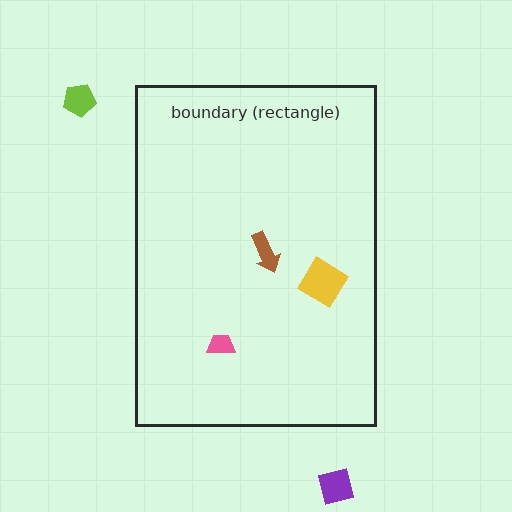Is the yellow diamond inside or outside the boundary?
Inside.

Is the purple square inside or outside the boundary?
Outside.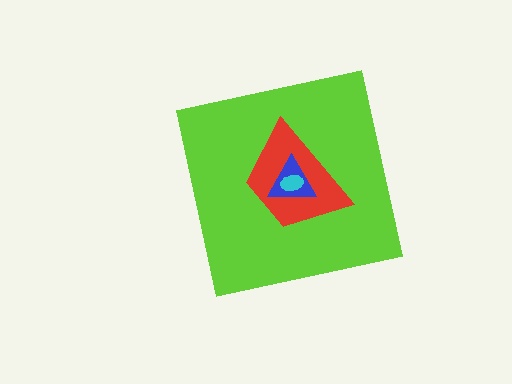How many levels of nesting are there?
4.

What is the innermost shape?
The cyan ellipse.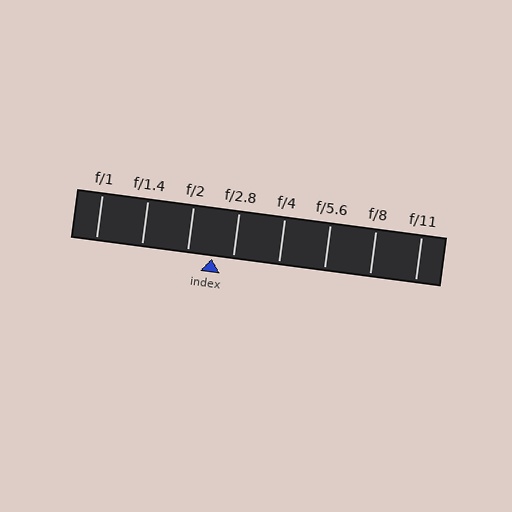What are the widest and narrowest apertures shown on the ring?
The widest aperture shown is f/1 and the narrowest is f/11.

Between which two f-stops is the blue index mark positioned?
The index mark is between f/2 and f/2.8.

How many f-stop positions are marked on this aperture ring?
There are 8 f-stop positions marked.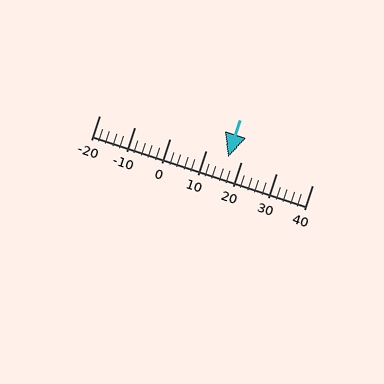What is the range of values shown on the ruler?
The ruler shows values from -20 to 40.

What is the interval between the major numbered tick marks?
The major tick marks are spaced 10 units apart.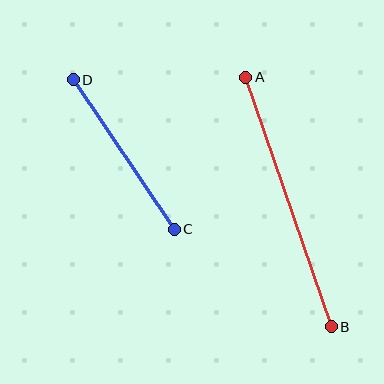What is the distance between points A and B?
The distance is approximately 264 pixels.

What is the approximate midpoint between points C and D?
The midpoint is at approximately (124, 154) pixels.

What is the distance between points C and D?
The distance is approximately 181 pixels.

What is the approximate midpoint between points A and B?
The midpoint is at approximately (288, 202) pixels.